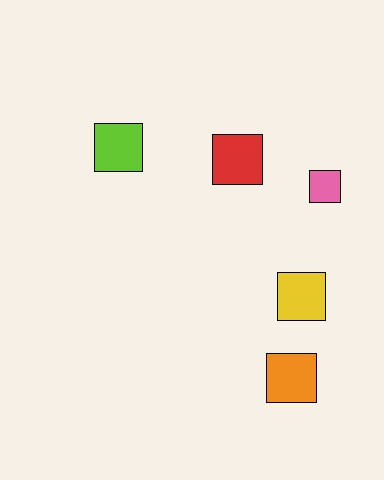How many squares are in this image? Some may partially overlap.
There are 5 squares.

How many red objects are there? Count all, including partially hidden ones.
There is 1 red object.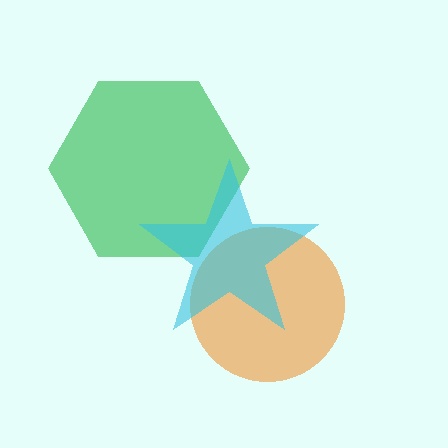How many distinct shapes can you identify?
There are 3 distinct shapes: an orange circle, a green hexagon, a cyan star.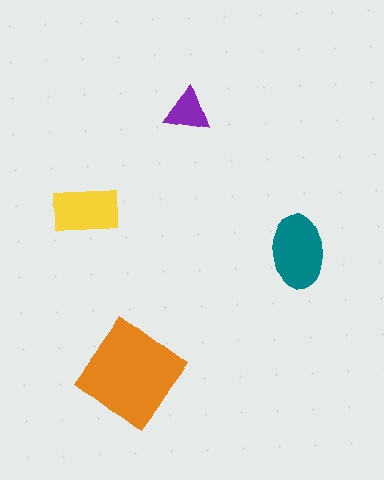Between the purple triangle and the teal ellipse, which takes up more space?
The teal ellipse.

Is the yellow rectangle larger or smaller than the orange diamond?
Smaller.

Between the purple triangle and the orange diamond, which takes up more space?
The orange diamond.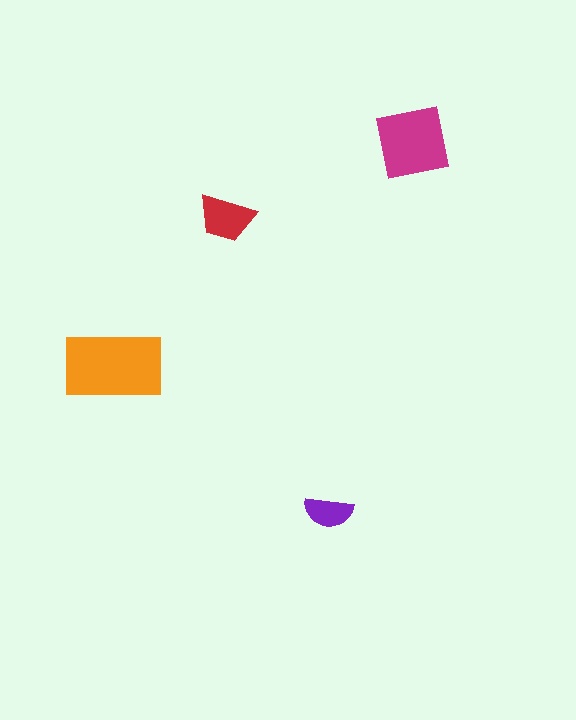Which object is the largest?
The orange rectangle.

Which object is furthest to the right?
The magenta square is rightmost.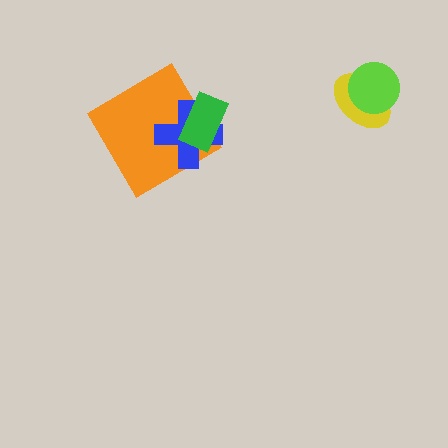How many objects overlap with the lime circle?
1 object overlaps with the lime circle.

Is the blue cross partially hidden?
Yes, it is partially covered by another shape.